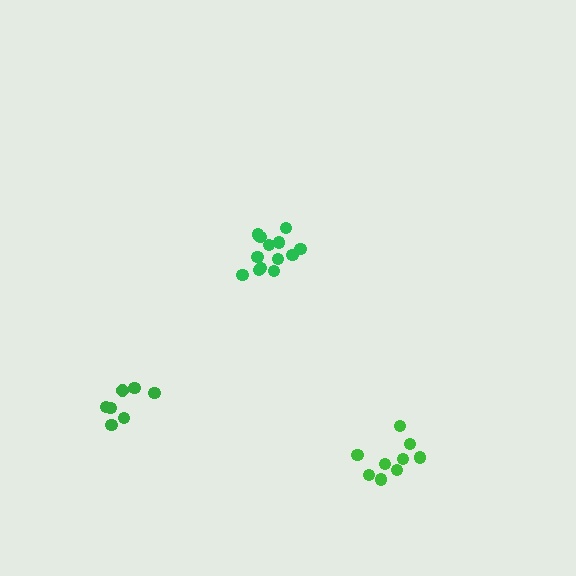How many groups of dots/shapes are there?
There are 3 groups.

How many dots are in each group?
Group 1: 7 dots, Group 2: 13 dots, Group 3: 9 dots (29 total).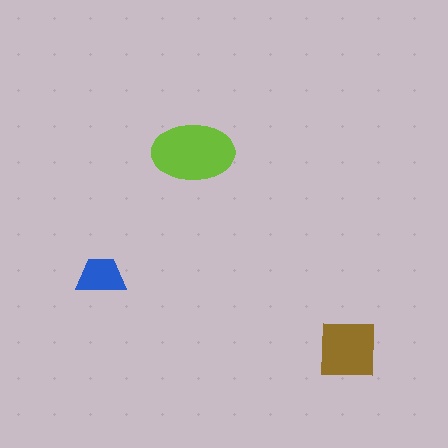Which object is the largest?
The lime ellipse.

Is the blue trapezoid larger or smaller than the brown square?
Smaller.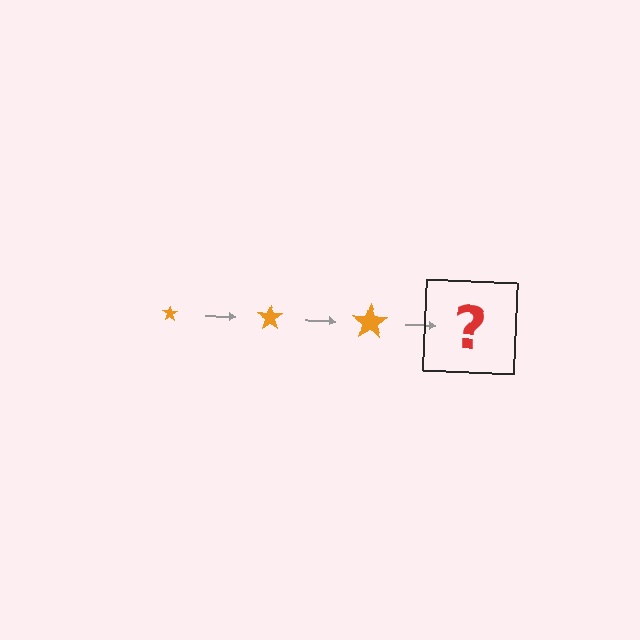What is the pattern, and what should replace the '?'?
The pattern is that the star gets progressively larger each step. The '?' should be an orange star, larger than the previous one.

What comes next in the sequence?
The next element should be an orange star, larger than the previous one.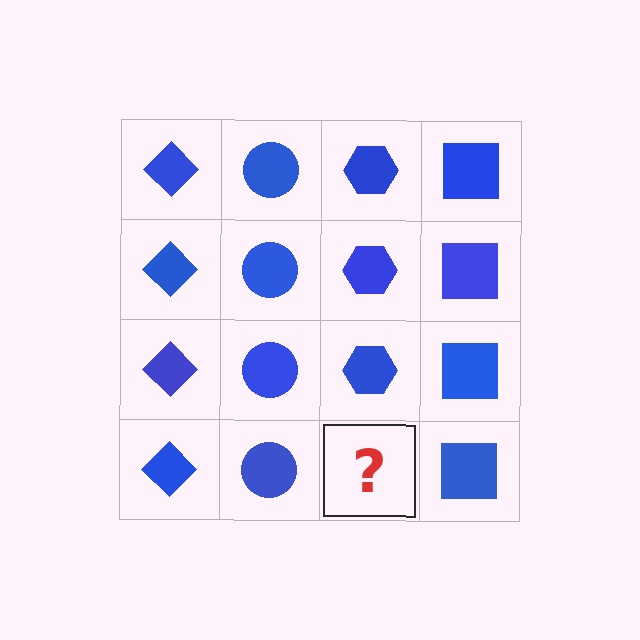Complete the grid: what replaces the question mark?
The question mark should be replaced with a blue hexagon.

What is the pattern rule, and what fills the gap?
The rule is that each column has a consistent shape. The gap should be filled with a blue hexagon.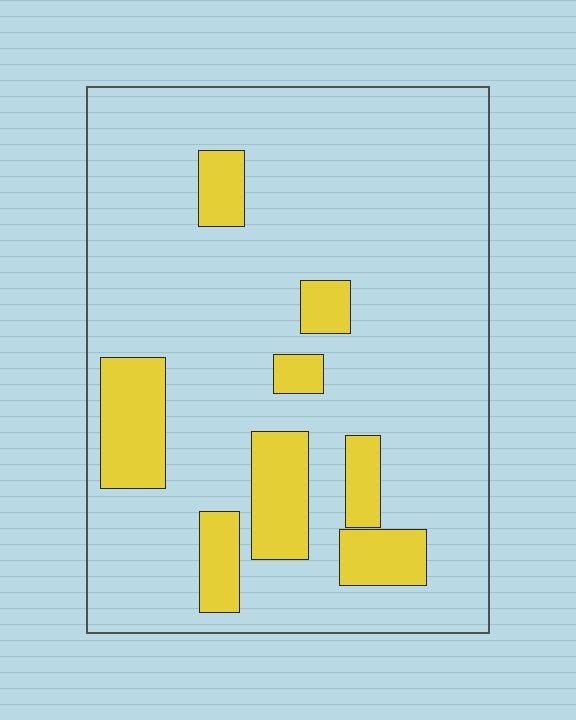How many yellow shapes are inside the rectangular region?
8.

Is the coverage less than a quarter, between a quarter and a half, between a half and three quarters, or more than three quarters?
Less than a quarter.